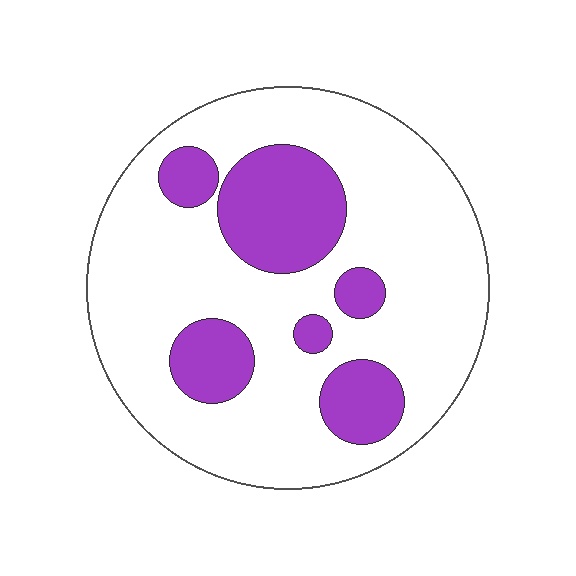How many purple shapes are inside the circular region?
6.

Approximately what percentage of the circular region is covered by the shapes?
Approximately 25%.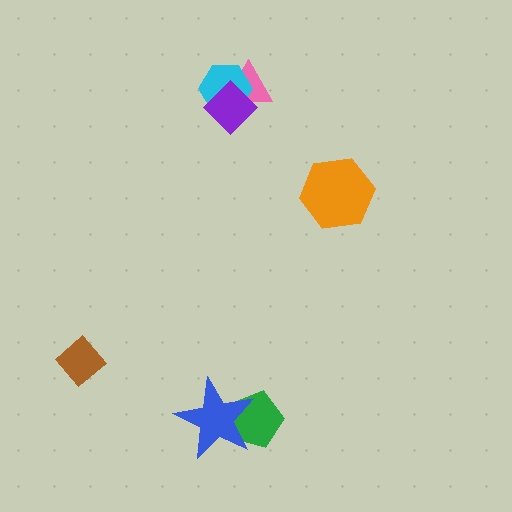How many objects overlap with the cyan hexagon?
2 objects overlap with the cyan hexagon.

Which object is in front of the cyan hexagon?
The purple diamond is in front of the cyan hexagon.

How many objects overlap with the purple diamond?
2 objects overlap with the purple diamond.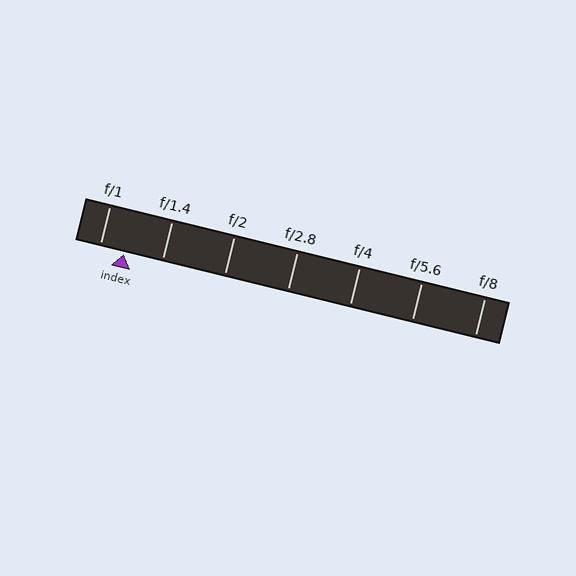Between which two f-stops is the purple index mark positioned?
The index mark is between f/1 and f/1.4.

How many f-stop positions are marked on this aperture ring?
There are 7 f-stop positions marked.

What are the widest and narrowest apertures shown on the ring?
The widest aperture shown is f/1 and the narrowest is f/8.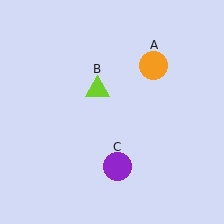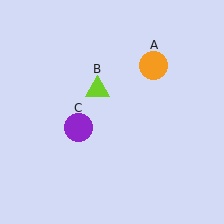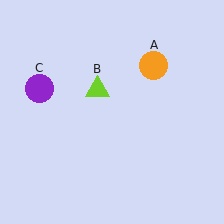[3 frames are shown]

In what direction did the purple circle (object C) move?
The purple circle (object C) moved up and to the left.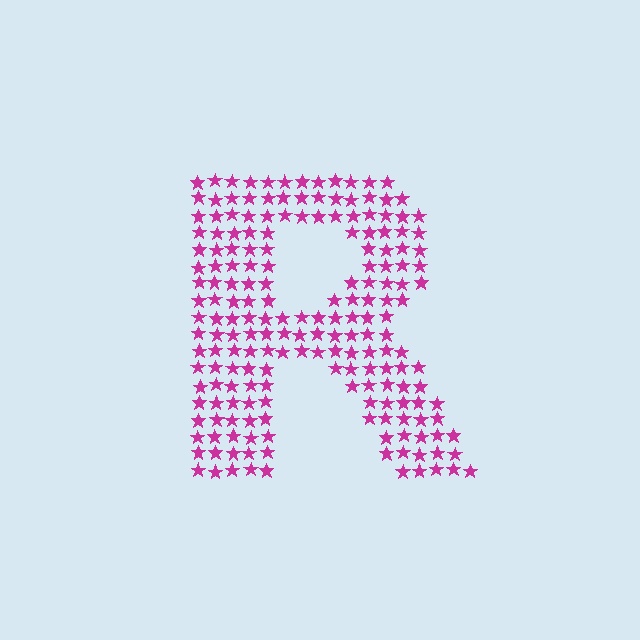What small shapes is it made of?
It is made of small stars.